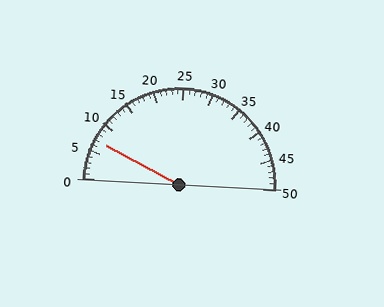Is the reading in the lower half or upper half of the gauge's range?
The reading is in the lower half of the range (0 to 50).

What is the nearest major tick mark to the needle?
The nearest major tick mark is 5.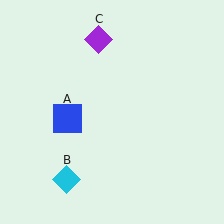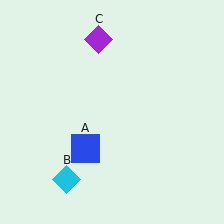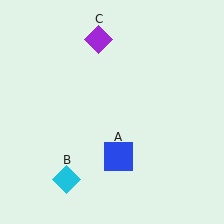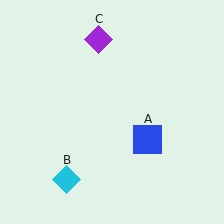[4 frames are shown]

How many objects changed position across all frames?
1 object changed position: blue square (object A).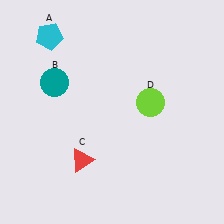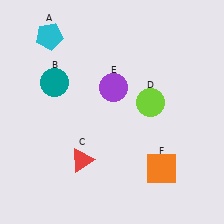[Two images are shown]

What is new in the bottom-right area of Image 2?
An orange square (F) was added in the bottom-right area of Image 2.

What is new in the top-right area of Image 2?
A purple circle (E) was added in the top-right area of Image 2.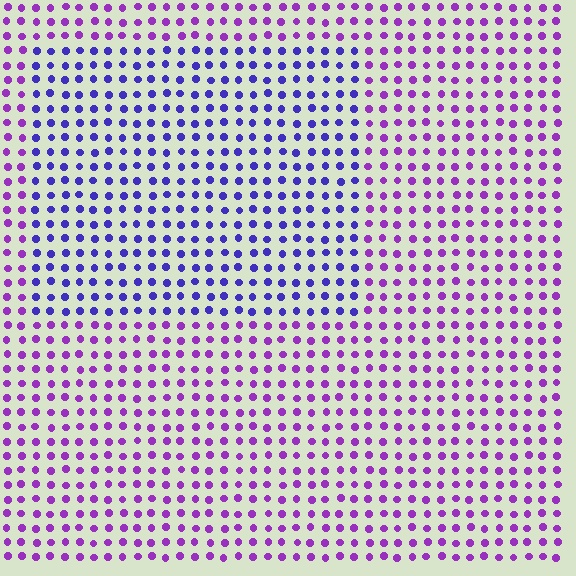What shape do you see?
I see a rectangle.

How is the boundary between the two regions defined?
The boundary is defined purely by a slight shift in hue (about 37 degrees). Spacing, size, and orientation are identical on both sides.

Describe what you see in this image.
The image is filled with small purple elements in a uniform arrangement. A rectangle-shaped region is visible where the elements are tinted to a slightly different hue, forming a subtle color boundary.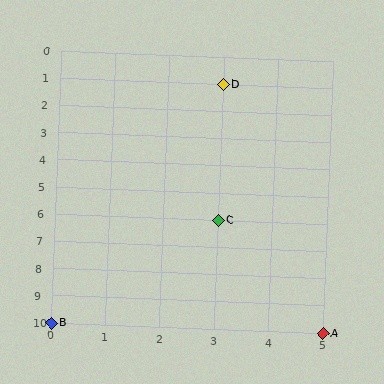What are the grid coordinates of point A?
Point A is at grid coordinates (5, 10).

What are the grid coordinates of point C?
Point C is at grid coordinates (3, 6).